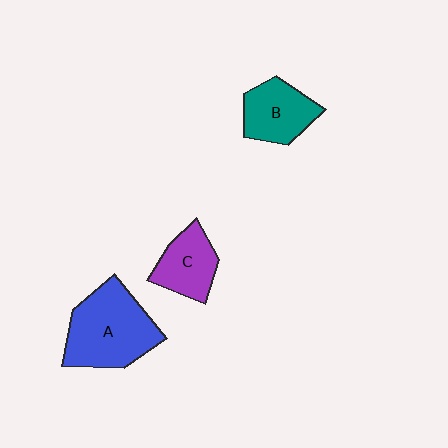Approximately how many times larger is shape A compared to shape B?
Approximately 1.6 times.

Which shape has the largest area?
Shape A (blue).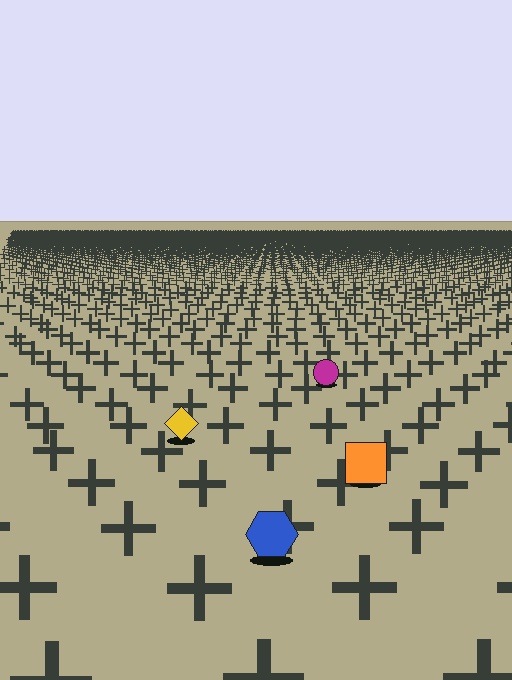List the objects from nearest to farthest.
From nearest to farthest: the blue hexagon, the orange square, the yellow diamond, the magenta circle.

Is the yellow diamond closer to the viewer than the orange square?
No. The orange square is closer — you can tell from the texture gradient: the ground texture is coarser near it.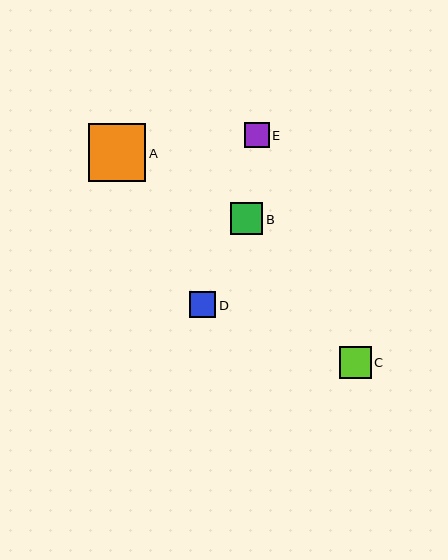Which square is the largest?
Square A is the largest with a size of approximately 57 pixels.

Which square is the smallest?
Square E is the smallest with a size of approximately 25 pixels.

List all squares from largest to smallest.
From largest to smallest: A, B, C, D, E.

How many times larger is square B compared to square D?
Square B is approximately 1.2 times the size of square D.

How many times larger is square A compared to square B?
Square A is approximately 1.8 times the size of square B.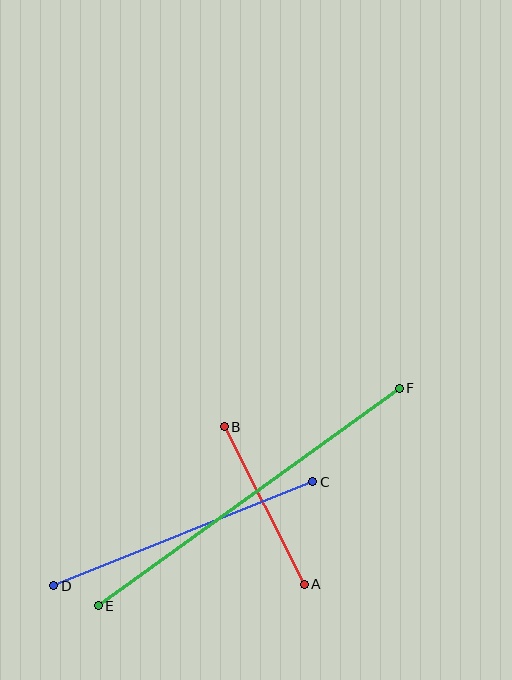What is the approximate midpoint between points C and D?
The midpoint is at approximately (183, 534) pixels.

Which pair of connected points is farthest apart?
Points E and F are farthest apart.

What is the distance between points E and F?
The distance is approximately 371 pixels.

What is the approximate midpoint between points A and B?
The midpoint is at approximately (264, 505) pixels.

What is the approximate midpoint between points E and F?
The midpoint is at approximately (249, 497) pixels.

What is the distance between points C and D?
The distance is approximately 279 pixels.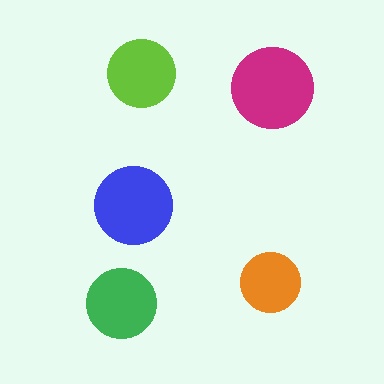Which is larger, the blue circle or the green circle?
The blue one.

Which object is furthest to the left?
The green circle is leftmost.